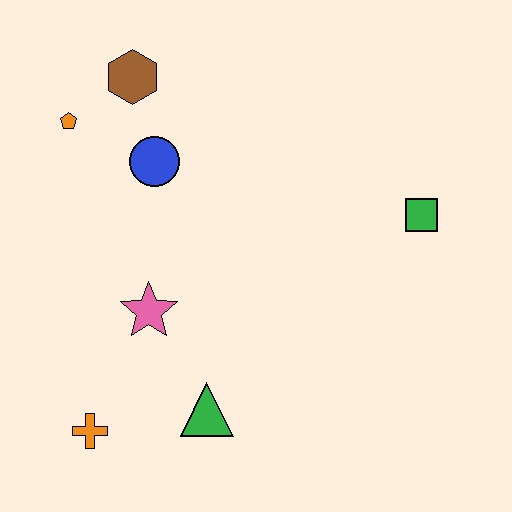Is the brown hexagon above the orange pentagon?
Yes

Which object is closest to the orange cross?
The green triangle is closest to the orange cross.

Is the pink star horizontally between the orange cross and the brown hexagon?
No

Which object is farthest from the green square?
The orange cross is farthest from the green square.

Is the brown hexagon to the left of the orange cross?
No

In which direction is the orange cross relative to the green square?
The orange cross is to the left of the green square.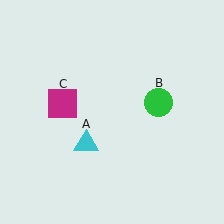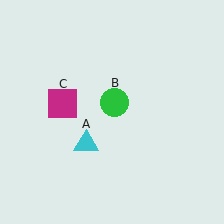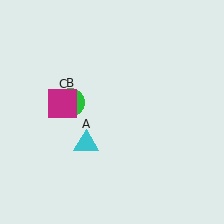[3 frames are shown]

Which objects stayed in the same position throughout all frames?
Cyan triangle (object A) and magenta square (object C) remained stationary.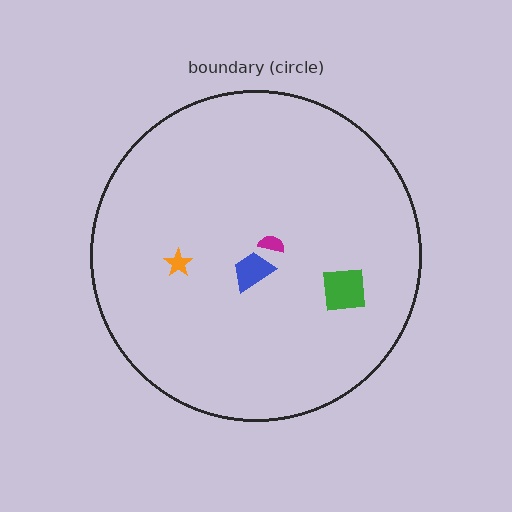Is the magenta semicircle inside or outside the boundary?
Inside.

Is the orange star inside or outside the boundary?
Inside.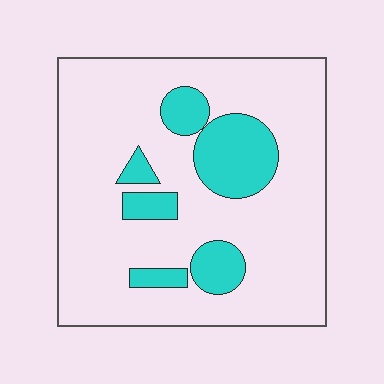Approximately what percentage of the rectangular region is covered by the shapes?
Approximately 20%.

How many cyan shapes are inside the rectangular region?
6.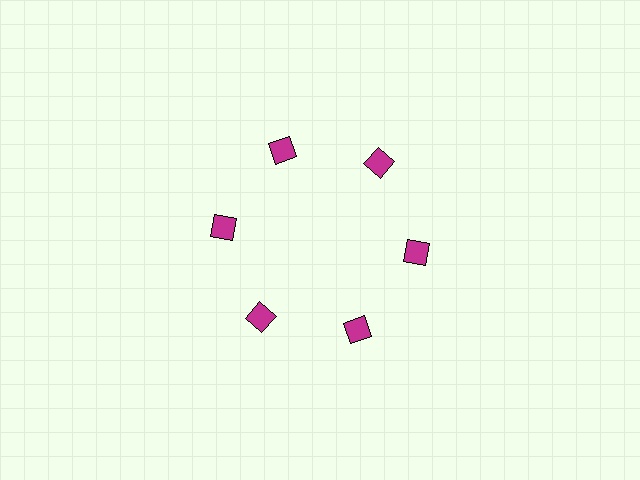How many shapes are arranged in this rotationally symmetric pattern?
There are 6 shapes, arranged in 6 groups of 1.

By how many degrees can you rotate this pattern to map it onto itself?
The pattern maps onto itself every 60 degrees of rotation.